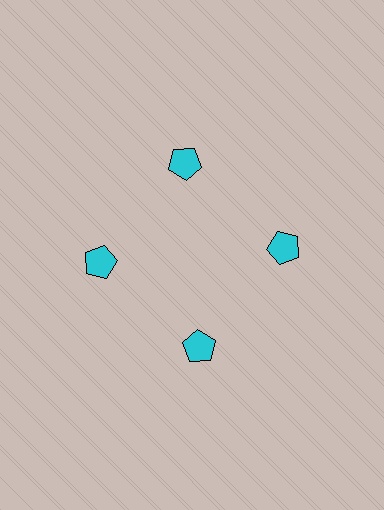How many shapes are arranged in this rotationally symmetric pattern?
There are 4 shapes, arranged in 4 groups of 1.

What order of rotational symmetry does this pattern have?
This pattern has 4-fold rotational symmetry.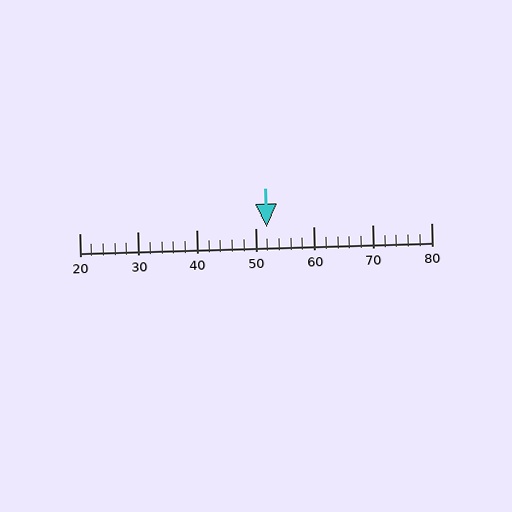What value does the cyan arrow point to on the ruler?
The cyan arrow points to approximately 52.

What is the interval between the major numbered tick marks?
The major tick marks are spaced 10 units apart.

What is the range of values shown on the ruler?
The ruler shows values from 20 to 80.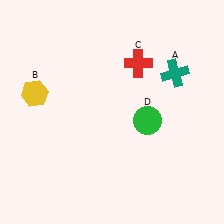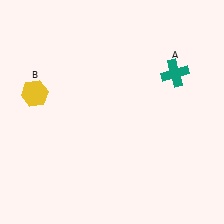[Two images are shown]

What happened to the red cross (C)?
The red cross (C) was removed in Image 2. It was in the top-right area of Image 1.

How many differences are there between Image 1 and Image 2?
There are 2 differences between the two images.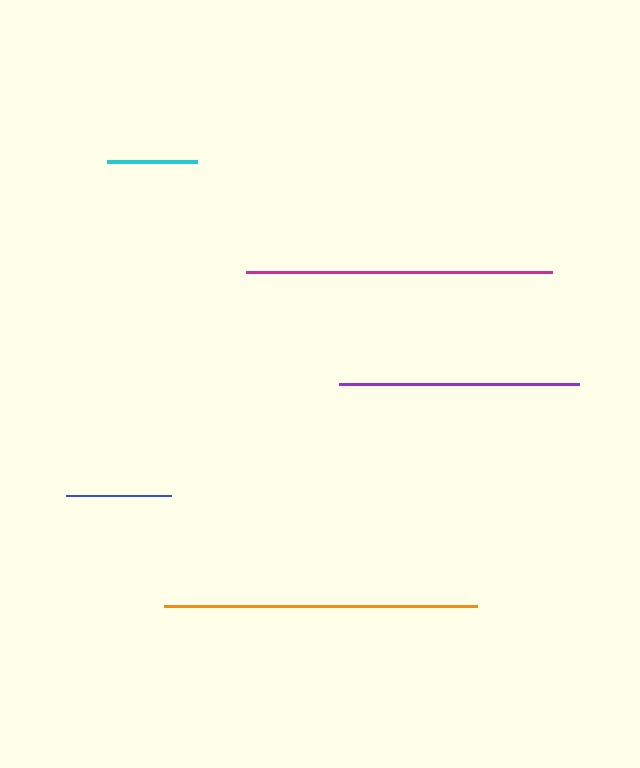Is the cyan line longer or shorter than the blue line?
The blue line is longer than the cyan line.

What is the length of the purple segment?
The purple segment is approximately 240 pixels long.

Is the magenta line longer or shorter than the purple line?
The magenta line is longer than the purple line.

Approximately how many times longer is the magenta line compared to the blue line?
The magenta line is approximately 2.9 times the length of the blue line.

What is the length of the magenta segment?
The magenta segment is approximately 306 pixels long.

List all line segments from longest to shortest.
From longest to shortest: orange, magenta, purple, blue, cyan.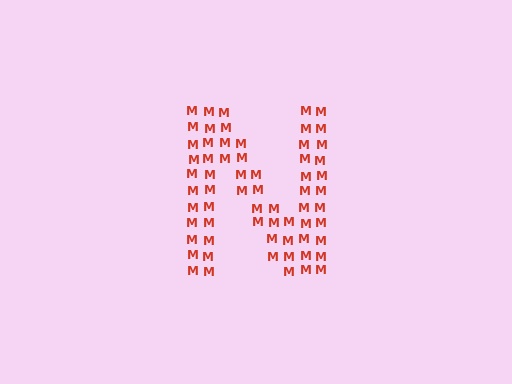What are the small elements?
The small elements are letter M's.